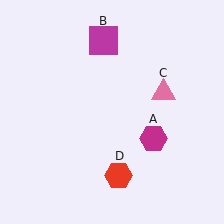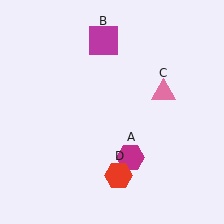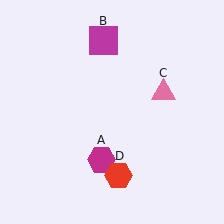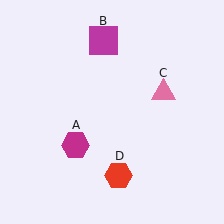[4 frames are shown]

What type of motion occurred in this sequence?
The magenta hexagon (object A) rotated clockwise around the center of the scene.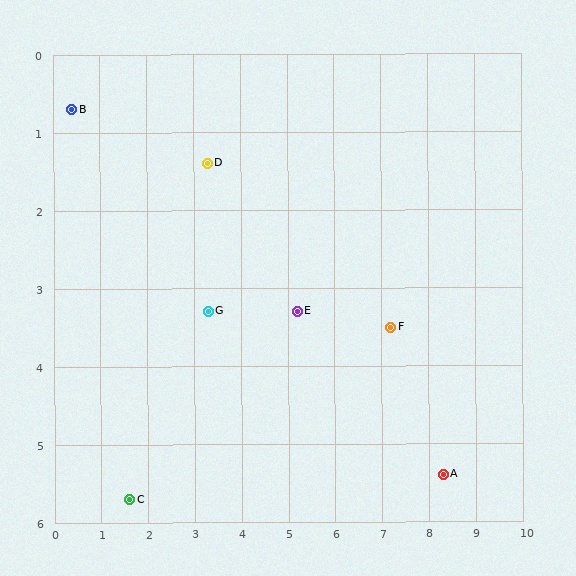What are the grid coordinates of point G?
Point G is at approximately (3.3, 3.3).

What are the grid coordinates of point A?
Point A is at approximately (8.3, 5.4).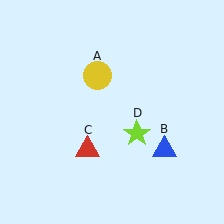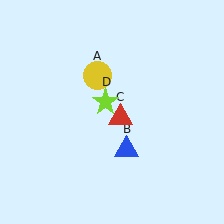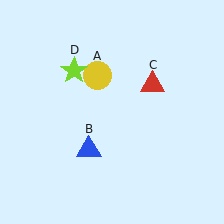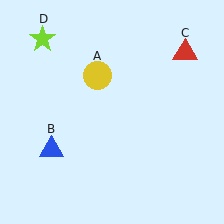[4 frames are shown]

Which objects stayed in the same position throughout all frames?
Yellow circle (object A) remained stationary.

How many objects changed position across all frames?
3 objects changed position: blue triangle (object B), red triangle (object C), lime star (object D).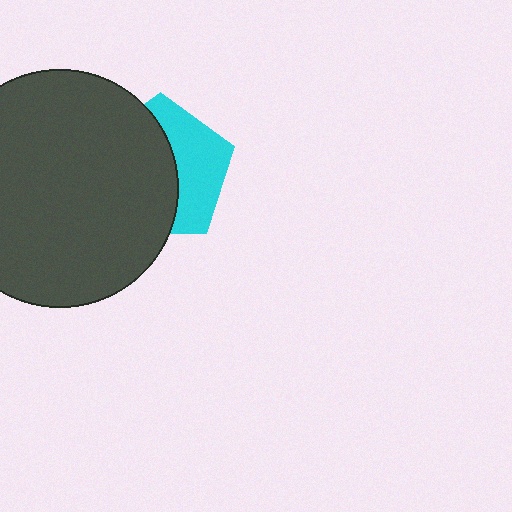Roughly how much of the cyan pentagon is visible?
A small part of it is visible (roughly 42%).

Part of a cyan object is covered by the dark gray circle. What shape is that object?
It is a pentagon.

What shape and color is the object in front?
The object in front is a dark gray circle.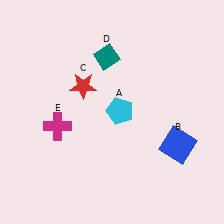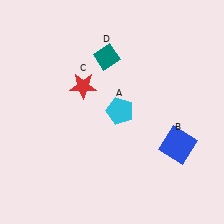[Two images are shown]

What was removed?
The magenta cross (E) was removed in Image 2.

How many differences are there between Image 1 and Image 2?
There is 1 difference between the two images.